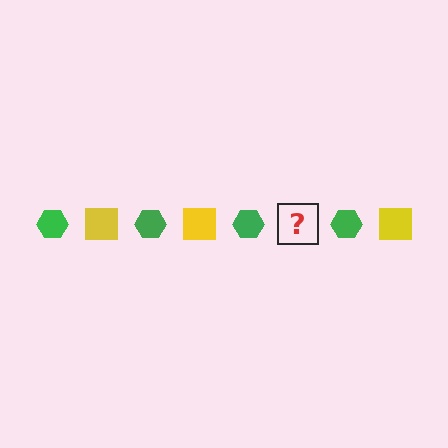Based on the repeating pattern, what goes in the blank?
The blank should be a yellow square.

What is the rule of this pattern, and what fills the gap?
The rule is that the pattern alternates between green hexagon and yellow square. The gap should be filled with a yellow square.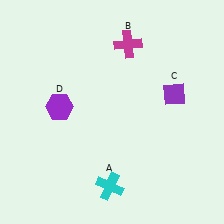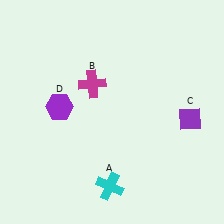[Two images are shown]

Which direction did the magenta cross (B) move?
The magenta cross (B) moved down.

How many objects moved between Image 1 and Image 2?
2 objects moved between the two images.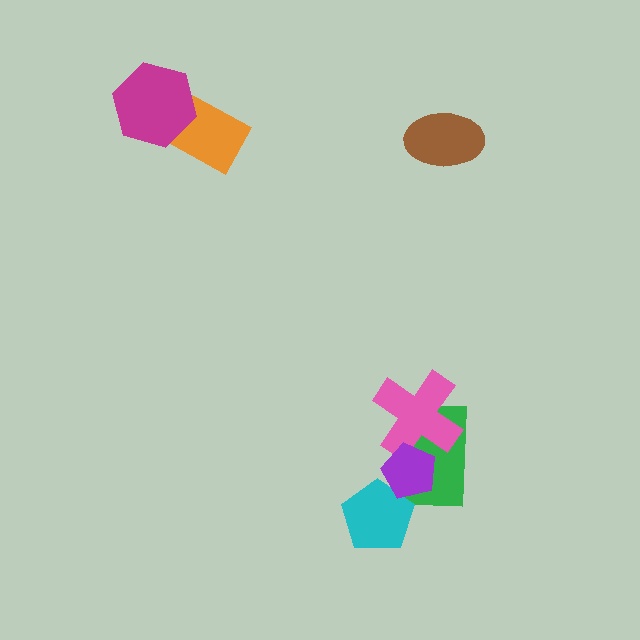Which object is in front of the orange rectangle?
The magenta hexagon is in front of the orange rectangle.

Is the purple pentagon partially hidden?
No, no other shape covers it.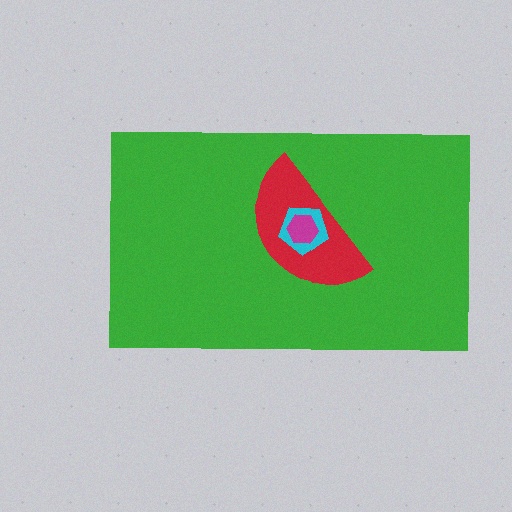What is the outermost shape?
The green rectangle.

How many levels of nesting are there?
4.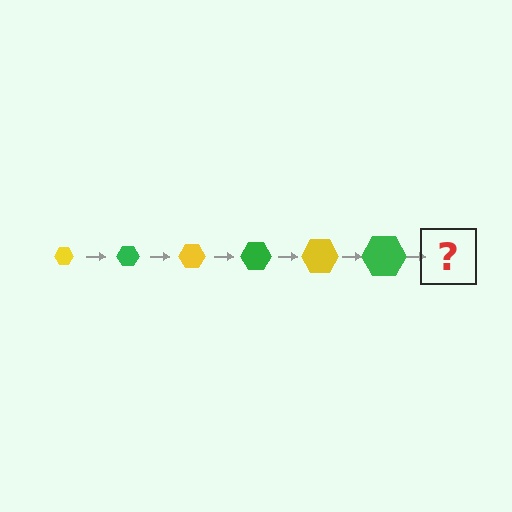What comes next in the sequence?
The next element should be a yellow hexagon, larger than the previous one.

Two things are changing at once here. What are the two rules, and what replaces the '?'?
The two rules are that the hexagon grows larger each step and the color cycles through yellow and green. The '?' should be a yellow hexagon, larger than the previous one.